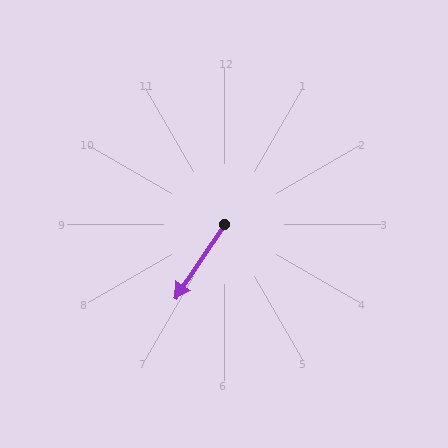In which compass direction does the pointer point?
Southwest.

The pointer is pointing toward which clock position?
Roughly 7 o'clock.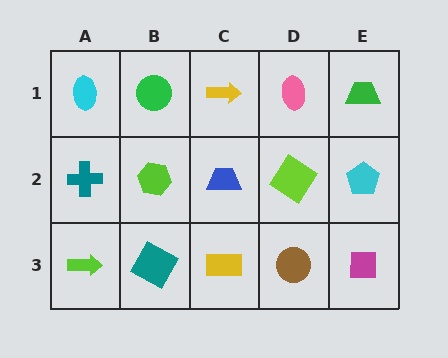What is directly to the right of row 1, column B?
A yellow arrow.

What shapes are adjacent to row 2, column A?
A cyan ellipse (row 1, column A), a lime arrow (row 3, column A), a lime hexagon (row 2, column B).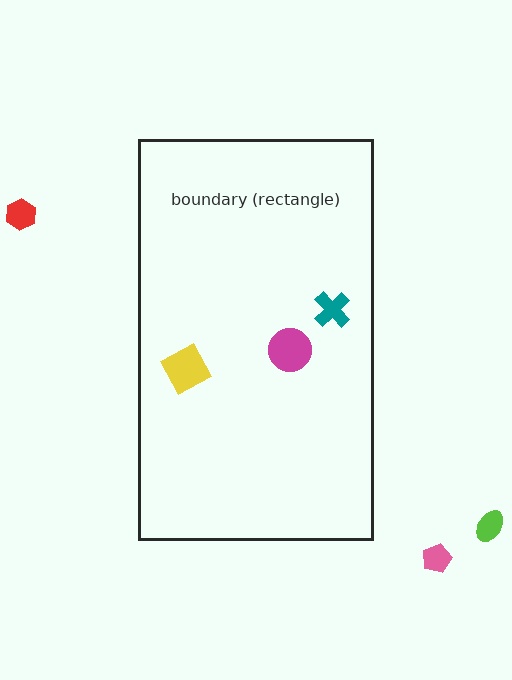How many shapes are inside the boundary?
3 inside, 3 outside.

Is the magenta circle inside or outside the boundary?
Inside.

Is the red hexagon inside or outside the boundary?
Outside.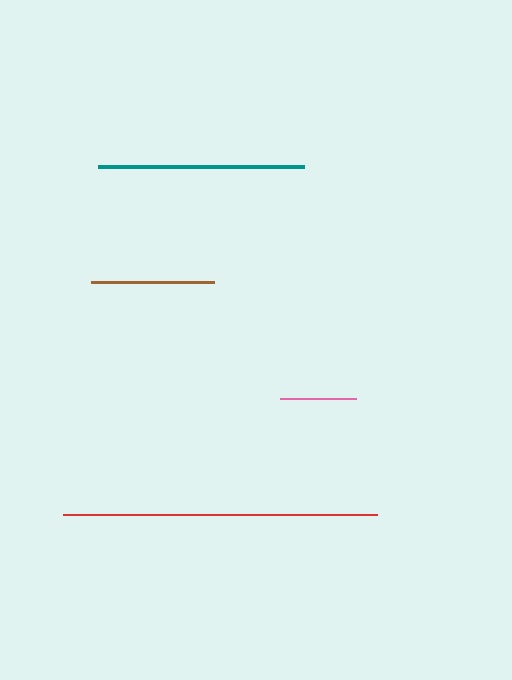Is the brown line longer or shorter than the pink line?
The brown line is longer than the pink line.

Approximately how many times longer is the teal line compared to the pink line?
The teal line is approximately 2.7 times the length of the pink line.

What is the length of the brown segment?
The brown segment is approximately 124 pixels long.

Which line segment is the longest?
The red line is the longest at approximately 314 pixels.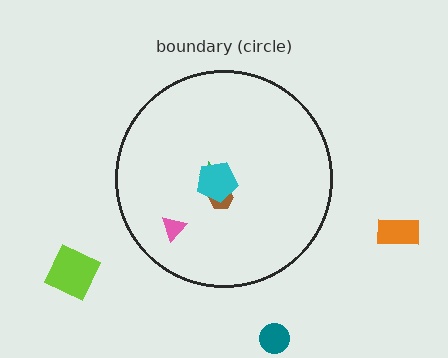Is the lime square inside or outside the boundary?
Outside.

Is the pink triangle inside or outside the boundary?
Inside.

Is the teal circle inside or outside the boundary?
Outside.